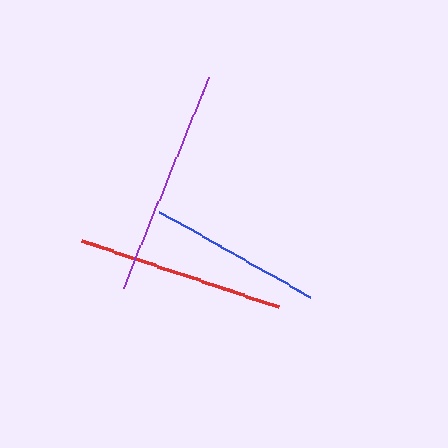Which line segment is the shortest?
The blue line is the shortest at approximately 173 pixels.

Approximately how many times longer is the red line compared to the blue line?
The red line is approximately 1.2 times the length of the blue line.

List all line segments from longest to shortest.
From longest to shortest: purple, red, blue.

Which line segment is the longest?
The purple line is the longest at approximately 227 pixels.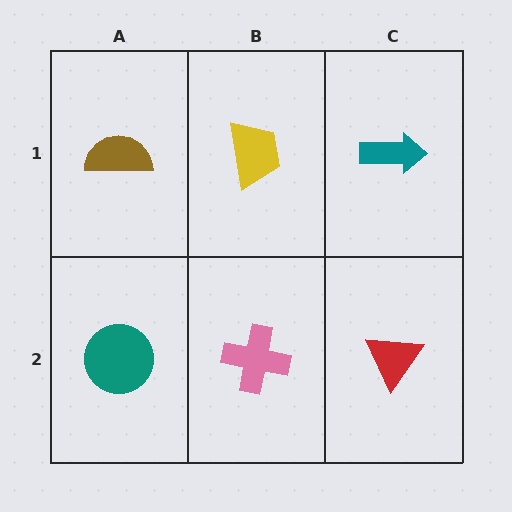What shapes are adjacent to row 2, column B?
A yellow trapezoid (row 1, column B), a teal circle (row 2, column A), a red triangle (row 2, column C).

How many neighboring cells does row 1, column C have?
2.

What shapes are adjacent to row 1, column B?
A pink cross (row 2, column B), a brown semicircle (row 1, column A), a teal arrow (row 1, column C).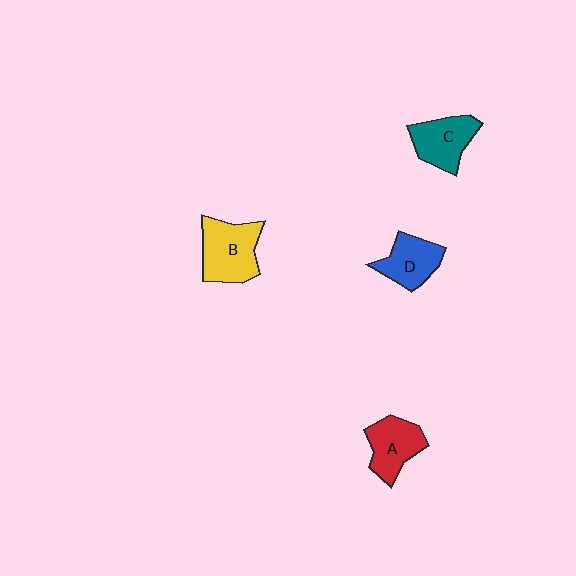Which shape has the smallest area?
Shape D (blue).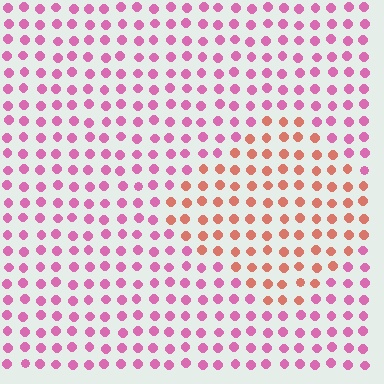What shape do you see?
I see a diamond.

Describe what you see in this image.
The image is filled with small pink elements in a uniform arrangement. A diamond-shaped region is visible where the elements are tinted to a slightly different hue, forming a subtle color boundary.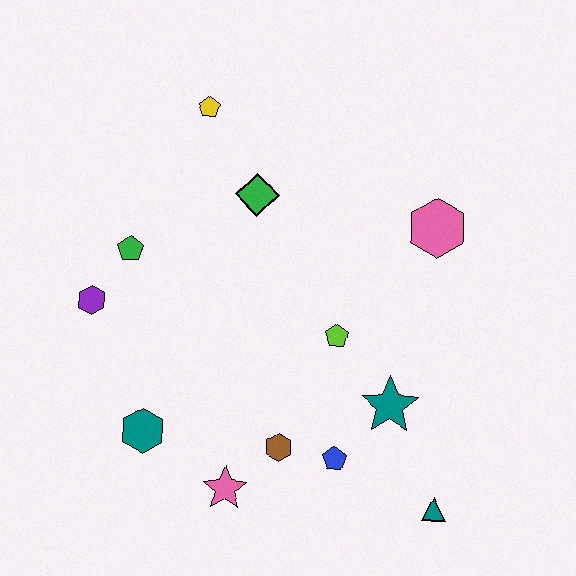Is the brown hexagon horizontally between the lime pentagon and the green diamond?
Yes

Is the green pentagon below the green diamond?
Yes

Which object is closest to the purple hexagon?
The green pentagon is closest to the purple hexagon.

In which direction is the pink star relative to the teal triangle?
The pink star is to the left of the teal triangle.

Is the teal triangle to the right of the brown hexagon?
Yes